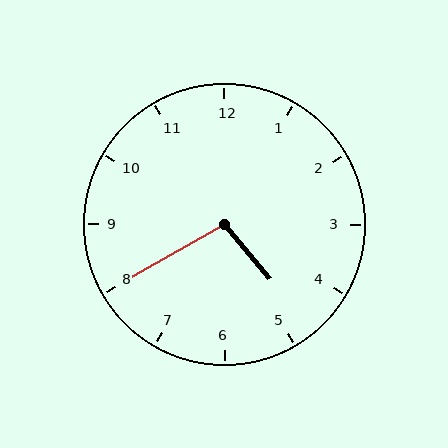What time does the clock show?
4:40.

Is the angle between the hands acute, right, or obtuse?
It is obtuse.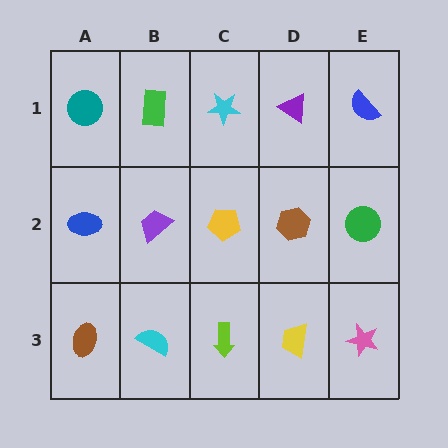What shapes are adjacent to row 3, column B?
A purple trapezoid (row 2, column B), a brown ellipse (row 3, column A), a lime arrow (row 3, column C).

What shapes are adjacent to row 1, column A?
A blue ellipse (row 2, column A), a green rectangle (row 1, column B).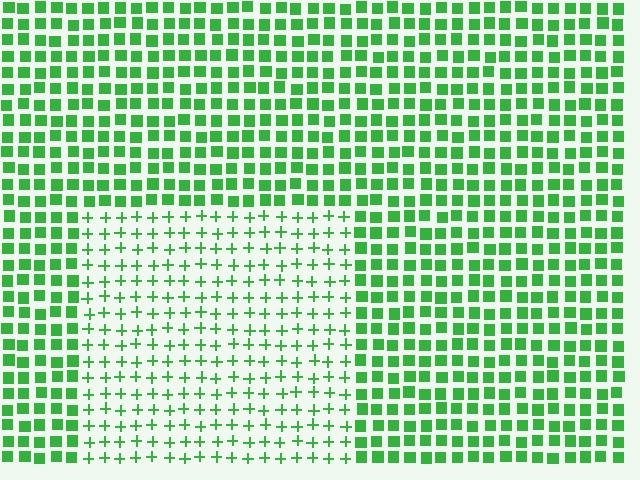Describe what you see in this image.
The image is filled with small green elements arranged in a uniform grid. A rectangle-shaped region contains plus signs, while the surrounding area contains squares. The boundary is defined purely by the change in element shape.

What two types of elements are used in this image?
The image uses plus signs inside the rectangle region and squares outside it.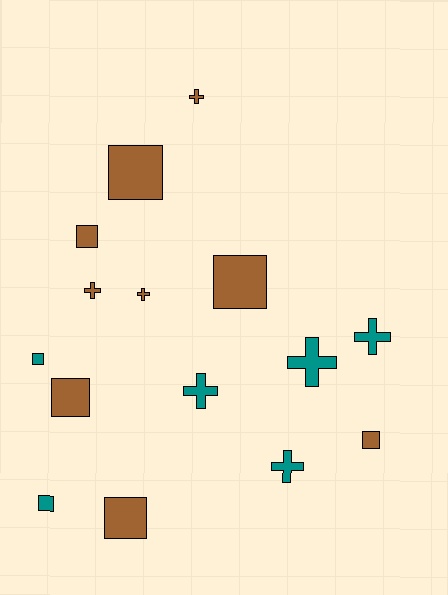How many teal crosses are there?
There are 4 teal crosses.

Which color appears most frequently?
Brown, with 9 objects.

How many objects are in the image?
There are 15 objects.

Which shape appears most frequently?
Square, with 8 objects.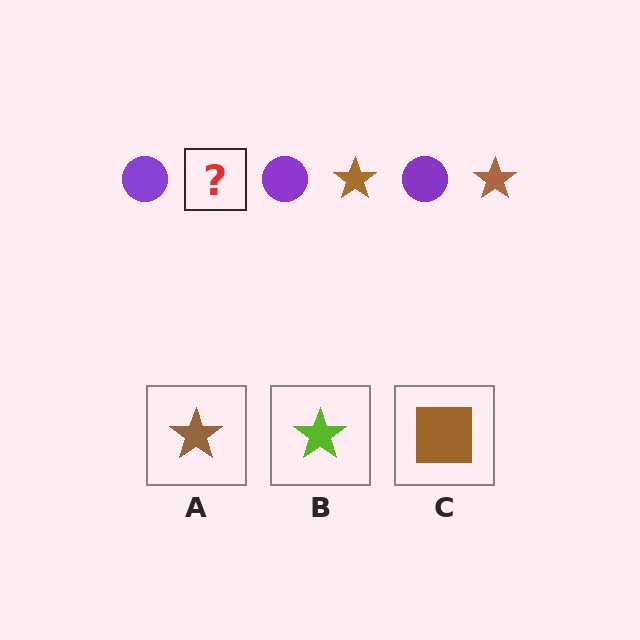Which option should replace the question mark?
Option A.